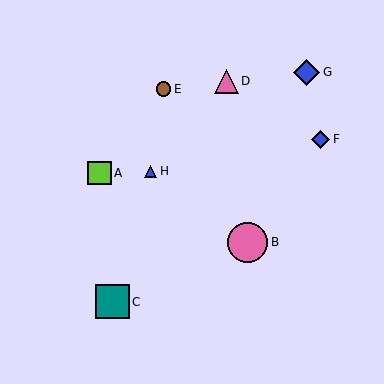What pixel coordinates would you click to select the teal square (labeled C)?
Click at (112, 302) to select the teal square C.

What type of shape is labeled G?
Shape G is a blue diamond.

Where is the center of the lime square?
The center of the lime square is at (100, 173).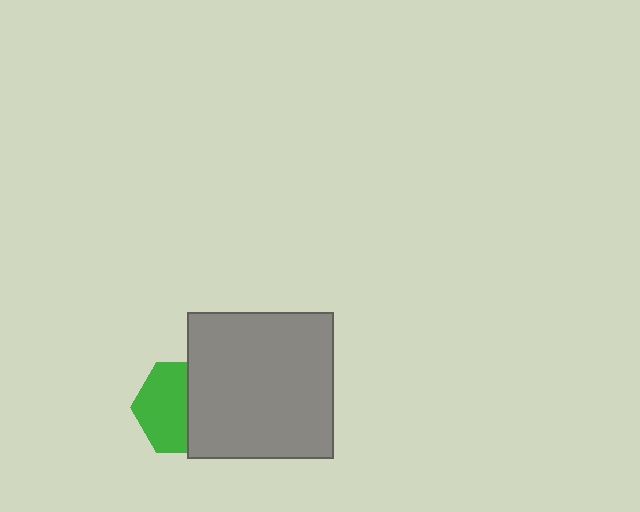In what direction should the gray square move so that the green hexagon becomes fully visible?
The gray square should move right. That is the shortest direction to clear the overlap and leave the green hexagon fully visible.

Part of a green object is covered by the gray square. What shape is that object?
It is a hexagon.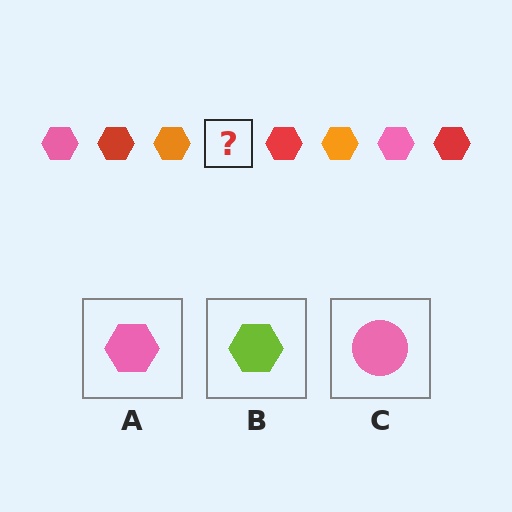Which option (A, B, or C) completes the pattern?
A.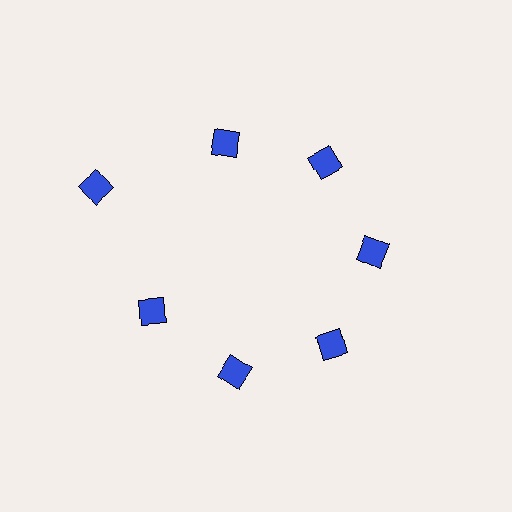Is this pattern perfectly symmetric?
No. The 7 blue diamonds are arranged in a ring, but one element near the 10 o'clock position is pushed outward from the center, breaking the 7-fold rotational symmetry.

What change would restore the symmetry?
The symmetry would be restored by moving it inward, back onto the ring so that all 7 diamonds sit at equal angles and equal distance from the center.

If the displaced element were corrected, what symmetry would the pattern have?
It would have 7-fold rotational symmetry — the pattern would map onto itself every 51 degrees.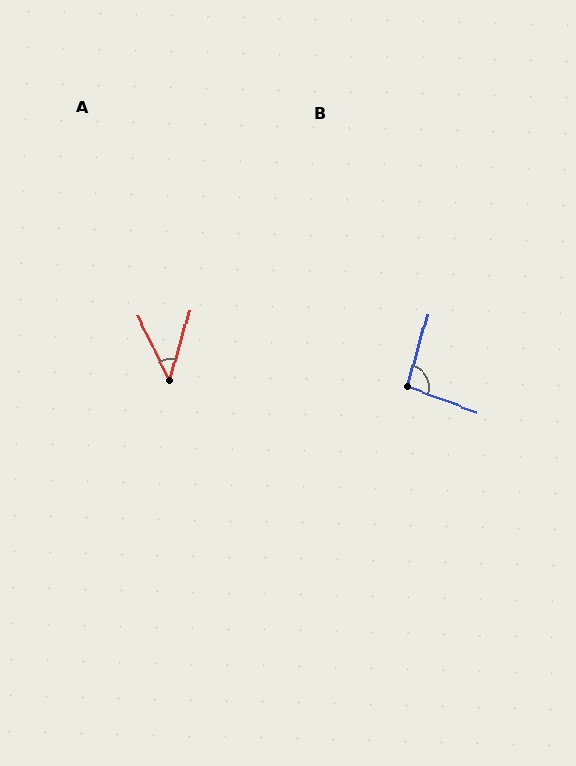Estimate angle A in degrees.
Approximately 43 degrees.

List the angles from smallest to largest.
A (43°), B (95°).